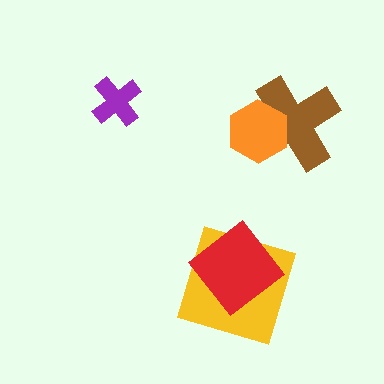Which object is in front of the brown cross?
The orange hexagon is in front of the brown cross.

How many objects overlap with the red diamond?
1 object overlaps with the red diamond.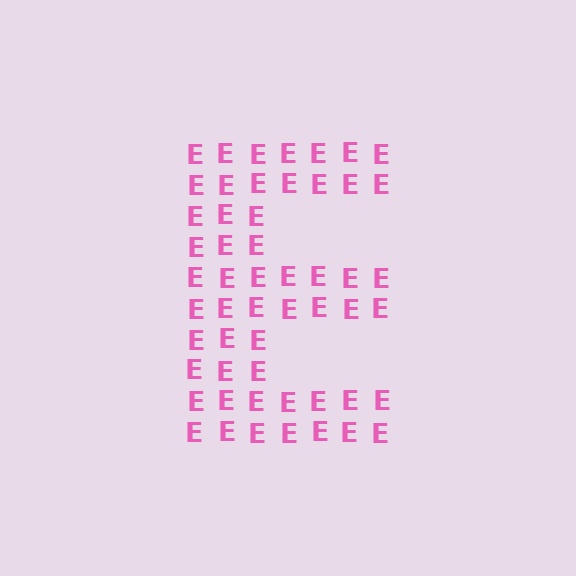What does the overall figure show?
The overall figure shows the letter E.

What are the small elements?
The small elements are letter E's.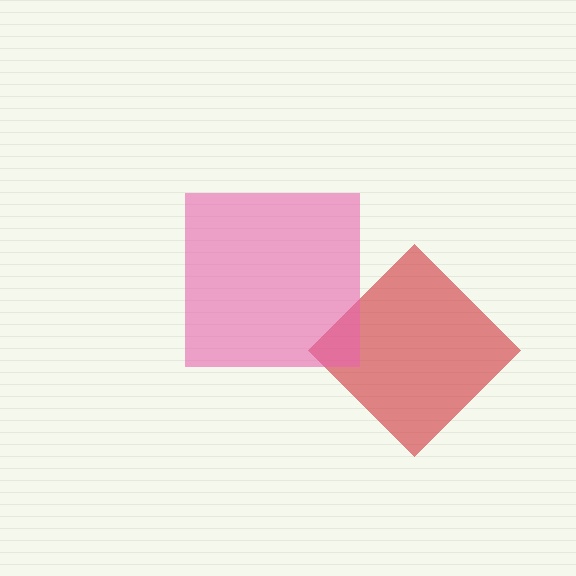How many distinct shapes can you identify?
There are 2 distinct shapes: a red diamond, a pink square.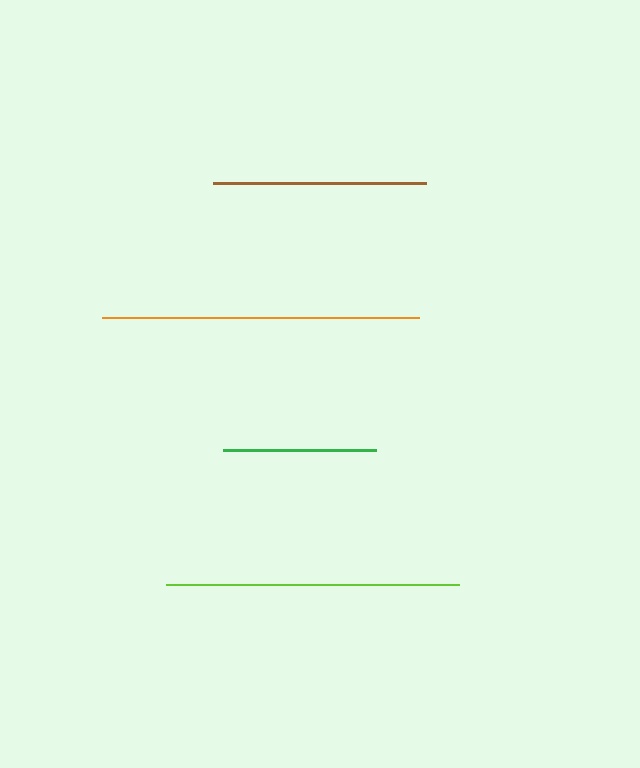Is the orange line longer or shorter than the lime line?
The orange line is longer than the lime line.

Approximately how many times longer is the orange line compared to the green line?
The orange line is approximately 2.1 times the length of the green line.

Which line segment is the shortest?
The green line is the shortest at approximately 153 pixels.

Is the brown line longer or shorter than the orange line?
The orange line is longer than the brown line.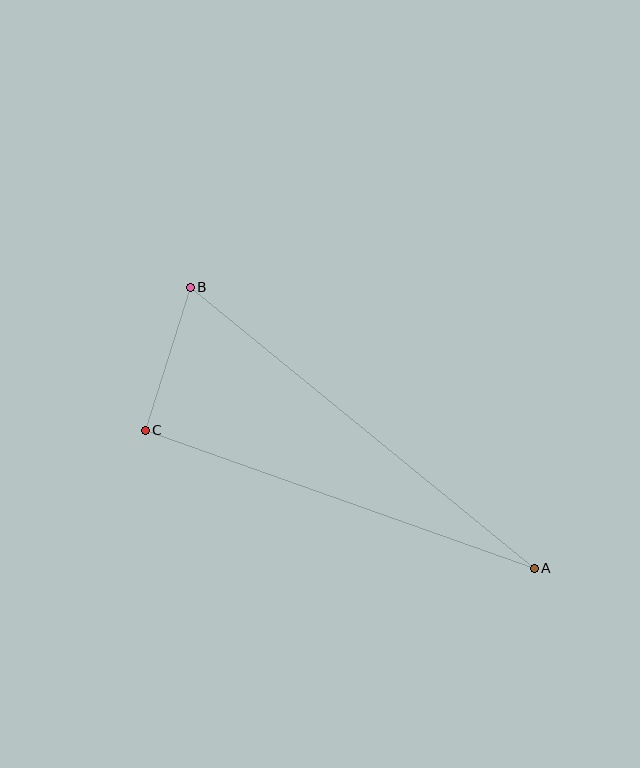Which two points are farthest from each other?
Points A and B are farthest from each other.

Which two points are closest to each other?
Points B and C are closest to each other.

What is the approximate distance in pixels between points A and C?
The distance between A and C is approximately 413 pixels.